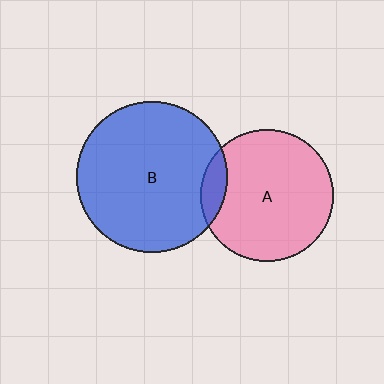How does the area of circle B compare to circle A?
Approximately 1.3 times.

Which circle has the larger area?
Circle B (blue).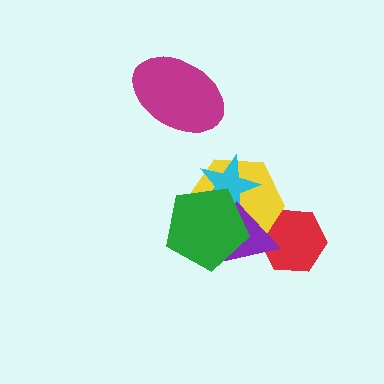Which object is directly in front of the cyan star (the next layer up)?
The purple triangle is directly in front of the cyan star.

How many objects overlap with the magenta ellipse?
0 objects overlap with the magenta ellipse.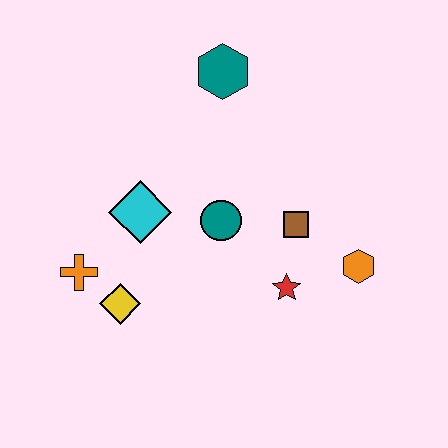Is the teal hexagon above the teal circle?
Yes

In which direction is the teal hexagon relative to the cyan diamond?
The teal hexagon is above the cyan diamond.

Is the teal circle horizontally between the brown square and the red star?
No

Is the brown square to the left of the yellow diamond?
No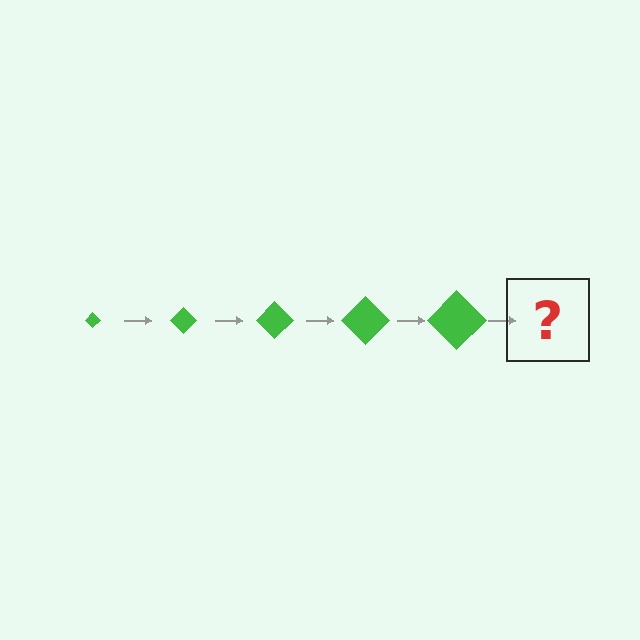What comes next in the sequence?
The next element should be a green diamond, larger than the previous one.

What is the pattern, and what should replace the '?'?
The pattern is that the diamond gets progressively larger each step. The '?' should be a green diamond, larger than the previous one.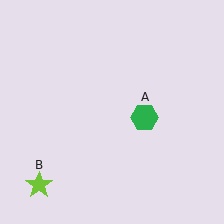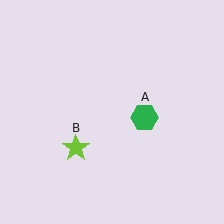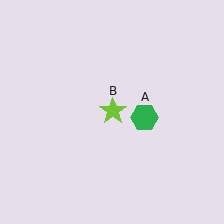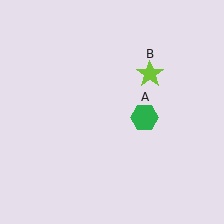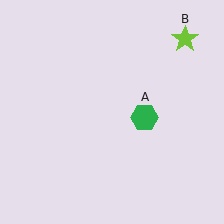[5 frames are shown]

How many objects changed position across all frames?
1 object changed position: lime star (object B).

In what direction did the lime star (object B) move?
The lime star (object B) moved up and to the right.